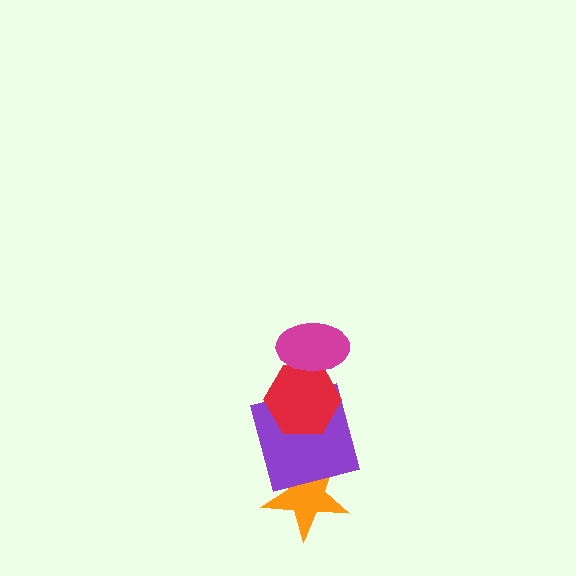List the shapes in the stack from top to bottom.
From top to bottom: the magenta ellipse, the red hexagon, the purple square, the orange star.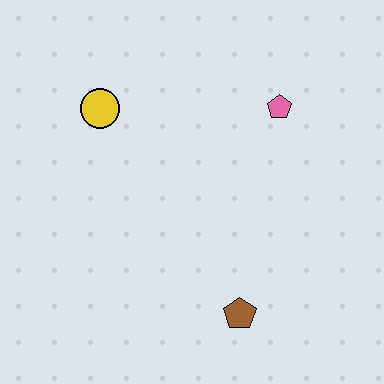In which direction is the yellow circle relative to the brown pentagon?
The yellow circle is above the brown pentagon.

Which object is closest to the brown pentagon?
The pink pentagon is closest to the brown pentagon.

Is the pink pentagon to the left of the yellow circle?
No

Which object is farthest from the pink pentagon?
The brown pentagon is farthest from the pink pentagon.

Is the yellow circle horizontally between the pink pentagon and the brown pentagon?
No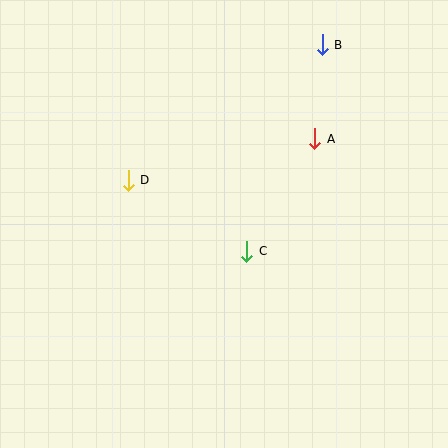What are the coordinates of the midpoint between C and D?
The midpoint between C and D is at (188, 216).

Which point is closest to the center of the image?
Point C at (247, 251) is closest to the center.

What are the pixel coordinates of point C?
Point C is at (247, 251).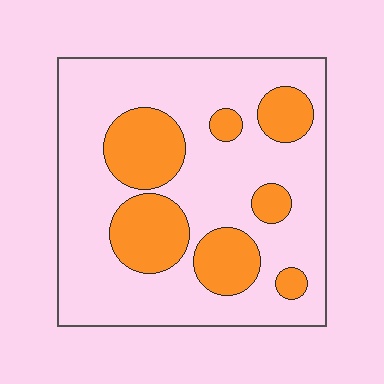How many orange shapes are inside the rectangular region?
7.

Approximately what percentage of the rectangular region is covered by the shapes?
Approximately 25%.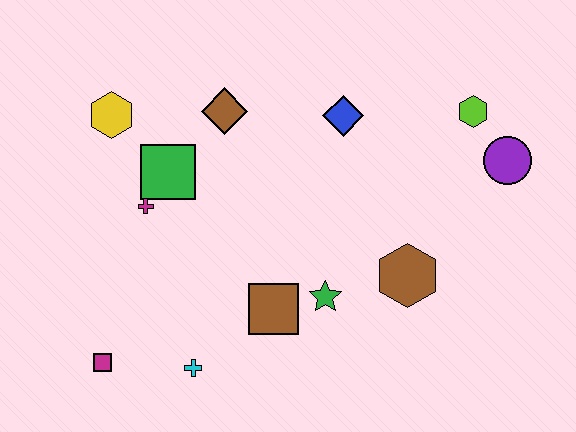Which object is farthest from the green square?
The purple circle is farthest from the green square.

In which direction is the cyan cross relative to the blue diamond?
The cyan cross is below the blue diamond.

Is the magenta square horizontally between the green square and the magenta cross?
No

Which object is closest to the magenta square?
The cyan cross is closest to the magenta square.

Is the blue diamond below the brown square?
No